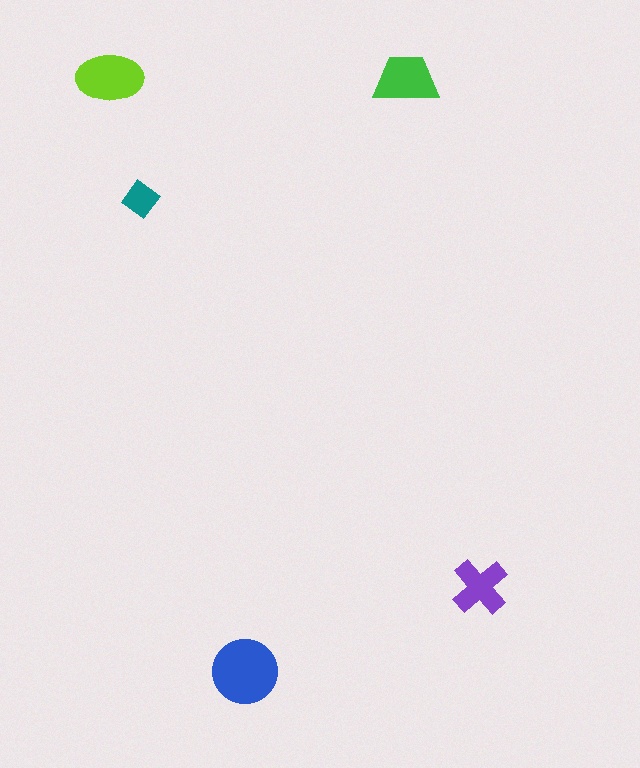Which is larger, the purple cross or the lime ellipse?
The lime ellipse.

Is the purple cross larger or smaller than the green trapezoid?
Smaller.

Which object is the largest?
The blue circle.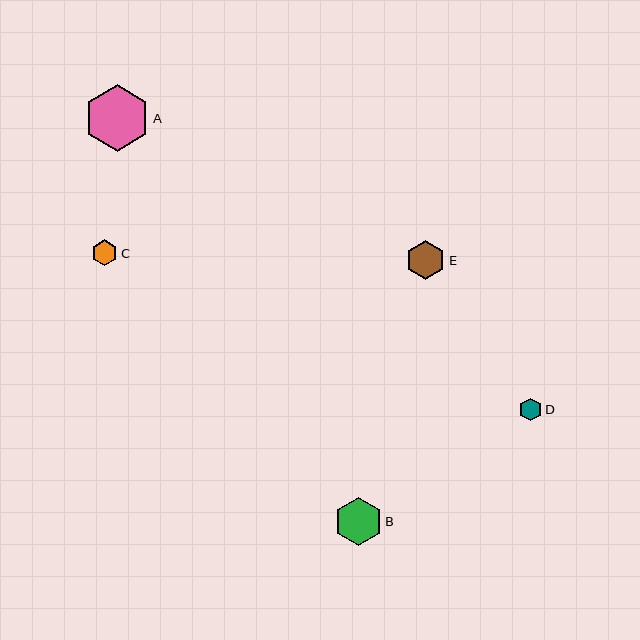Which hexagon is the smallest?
Hexagon D is the smallest with a size of approximately 23 pixels.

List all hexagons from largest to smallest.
From largest to smallest: A, B, E, C, D.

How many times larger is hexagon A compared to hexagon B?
Hexagon A is approximately 1.4 times the size of hexagon B.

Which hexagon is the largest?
Hexagon A is the largest with a size of approximately 66 pixels.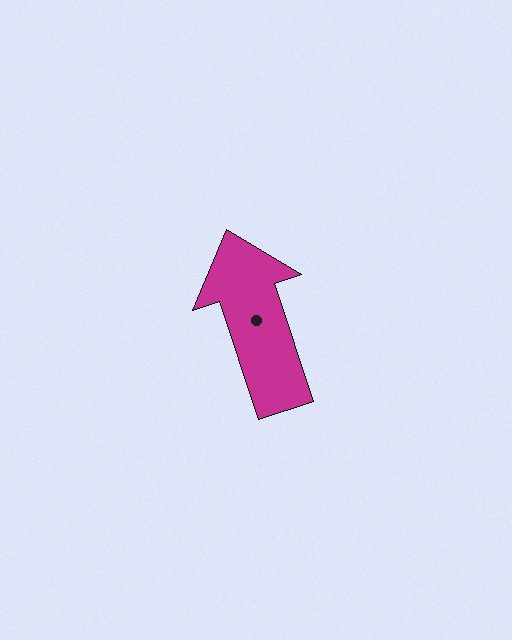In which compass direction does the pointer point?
North.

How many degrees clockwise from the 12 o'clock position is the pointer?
Approximately 342 degrees.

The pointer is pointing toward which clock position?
Roughly 11 o'clock.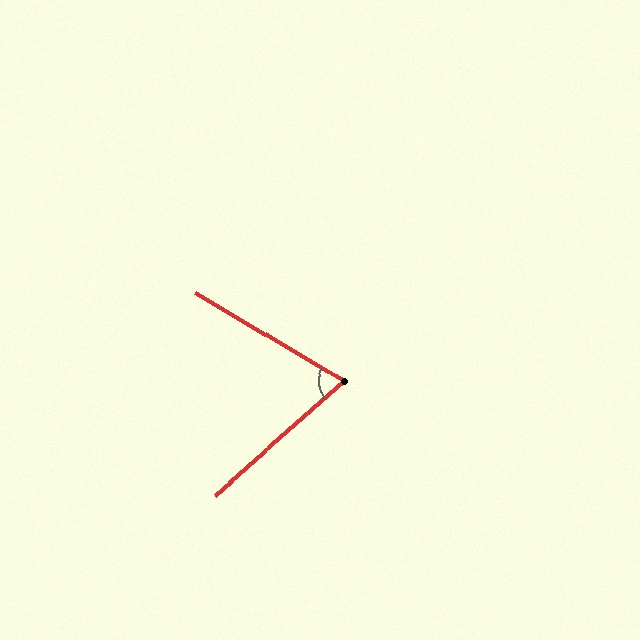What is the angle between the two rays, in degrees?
Approximately 72 degrees.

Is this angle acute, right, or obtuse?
It is acute.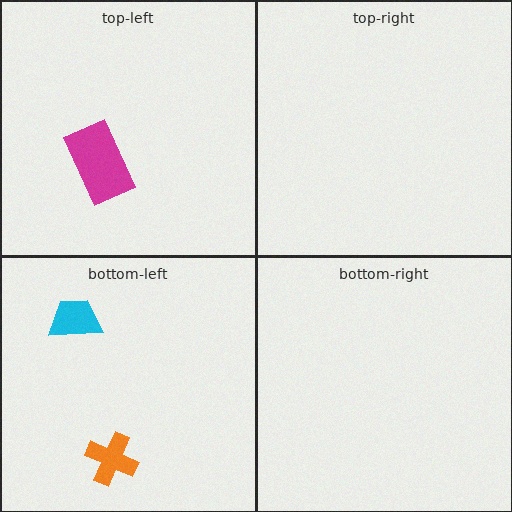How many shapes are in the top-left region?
1.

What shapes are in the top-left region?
The magenta rectangle.